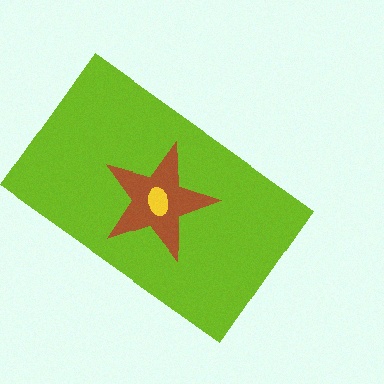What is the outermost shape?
The lime rectangle.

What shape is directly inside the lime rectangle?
The brown star.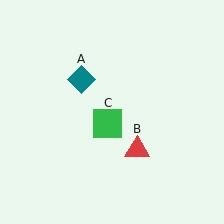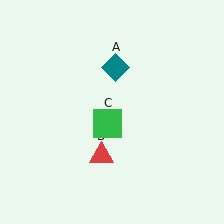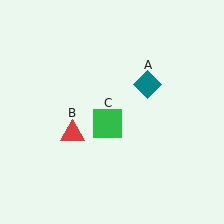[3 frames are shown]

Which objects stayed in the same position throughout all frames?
Green square (object C) remained stationary.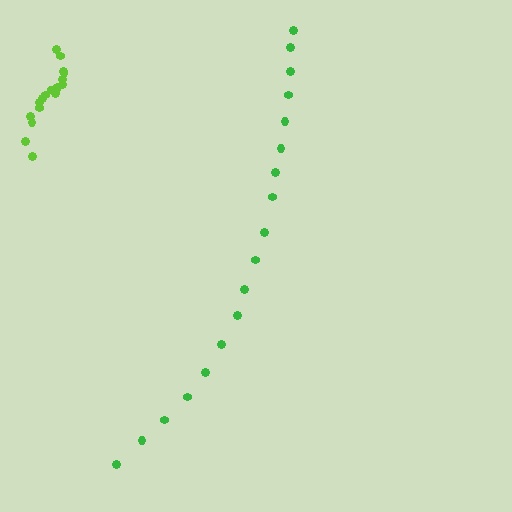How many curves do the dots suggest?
There are 2 distinct paths.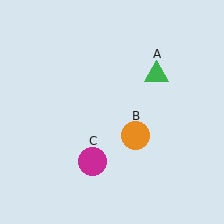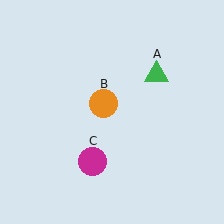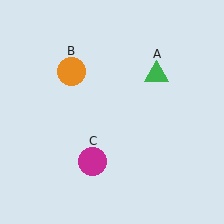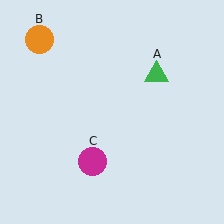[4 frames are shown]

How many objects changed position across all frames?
1 object changed position: orange circle (object B).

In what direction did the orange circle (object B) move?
The orange circle (object B) moved up and to the left.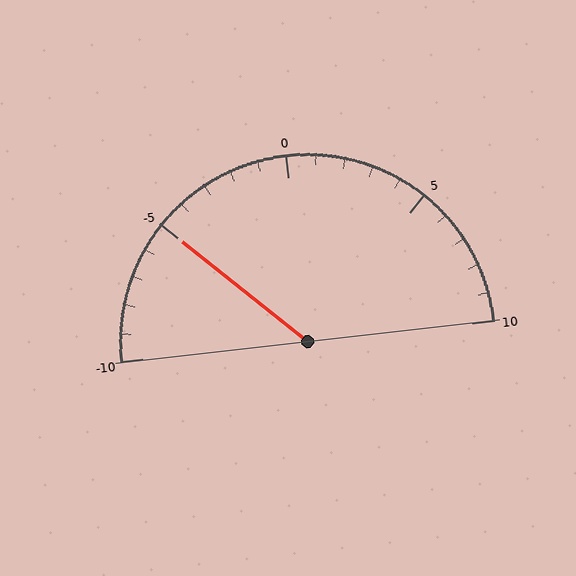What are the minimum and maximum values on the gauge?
The gauge ranges from -10 to 10.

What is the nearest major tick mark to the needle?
The nearest major tick mark is -5.